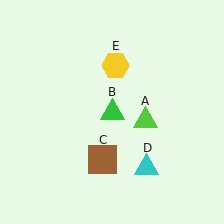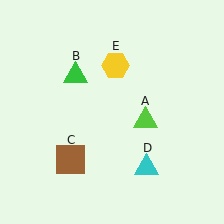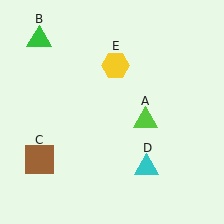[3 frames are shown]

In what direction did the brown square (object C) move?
The brown square (object C) moved left.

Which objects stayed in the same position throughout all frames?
Lime triangle (object A) and cyan triangle (object D) and yellow hexagon (object E) remained stationary.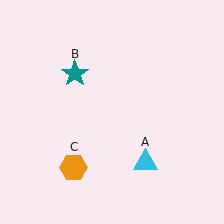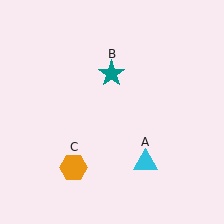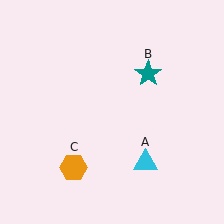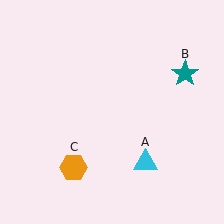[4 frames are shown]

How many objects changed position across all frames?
1 object changed position: teal star (object B).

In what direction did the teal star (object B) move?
The teal star (object B) moved right.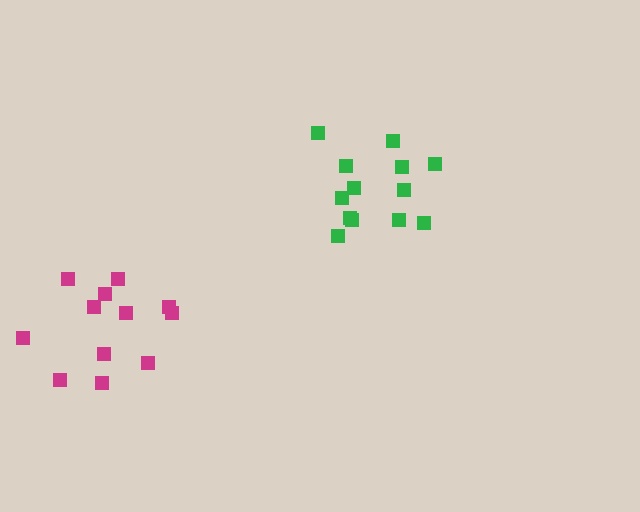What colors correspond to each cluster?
The clusters are colored: green, magenta.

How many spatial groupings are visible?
There are 2 spatial groupings.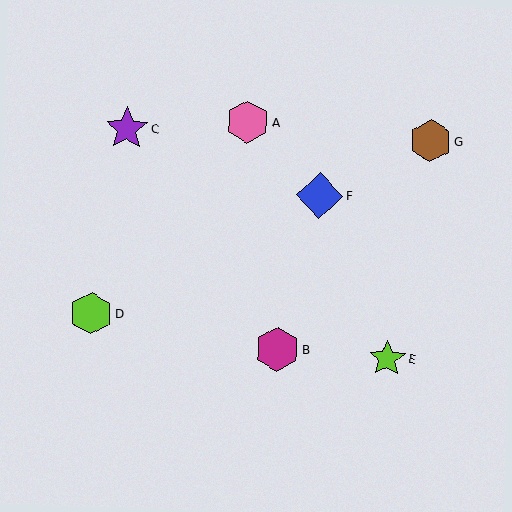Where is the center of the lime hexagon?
The center of the lime hexagon is at (91, 313).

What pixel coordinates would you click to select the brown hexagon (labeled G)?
Click at (430, 141) to select the brown hexagon G.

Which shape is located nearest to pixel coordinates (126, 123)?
The purple star (labeled C) at (127, 129) is nearest to that location.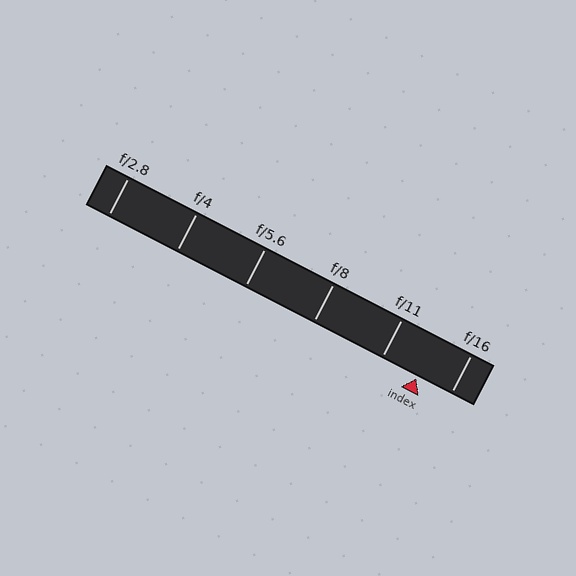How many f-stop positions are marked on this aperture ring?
There are 6 f-stop positions marked.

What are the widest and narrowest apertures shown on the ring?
The widest aperture shown is f/2.8 and the narrowest is f/16.